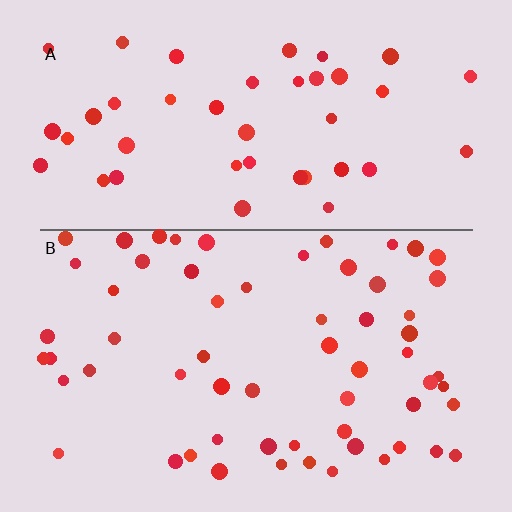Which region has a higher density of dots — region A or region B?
B (the bottom).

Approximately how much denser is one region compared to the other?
Approximately 1.4× — region B over region A.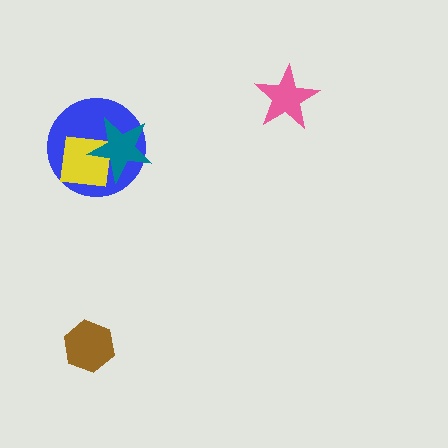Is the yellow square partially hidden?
Yes, it is partially covered by another shape.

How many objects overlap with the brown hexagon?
0 objects overlap with the brown hexagon.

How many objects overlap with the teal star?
2 objects overlap with the teal star.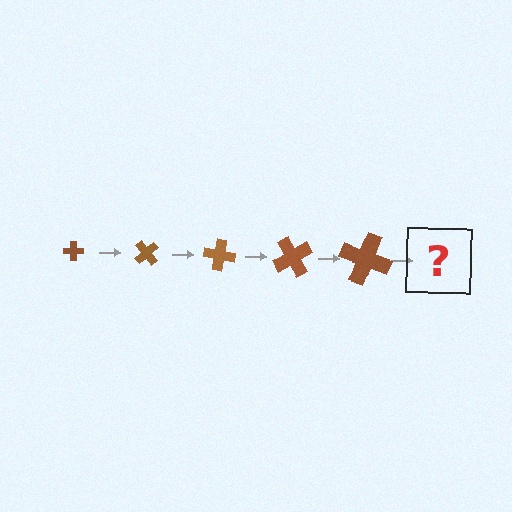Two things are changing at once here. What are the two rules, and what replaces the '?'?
The two rules are that the cross grows larger each step and it rotates 50 degrees each step. The '?' should be a cross, larger than the previous one and rotated 250 degrees from the start.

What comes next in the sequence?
The next element should be a cross, larger than the previous one and rotated 250 degrees from the start.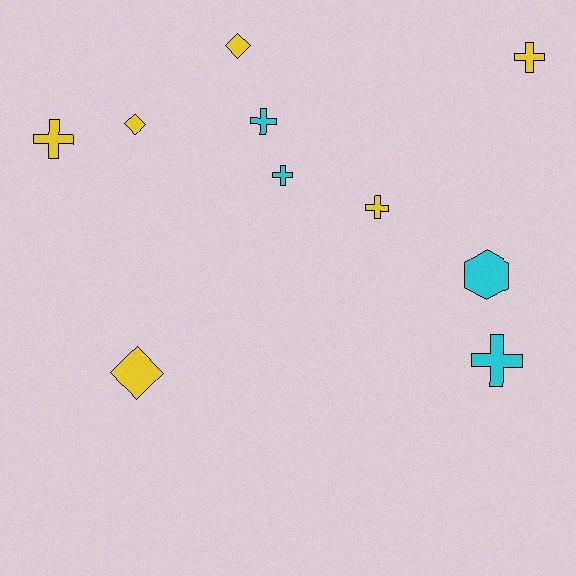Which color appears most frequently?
Yellow, with 6 objects.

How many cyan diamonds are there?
There are no cyan diamonds.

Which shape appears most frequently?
Cross, with 6 objects.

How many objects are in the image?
There are 10 objects.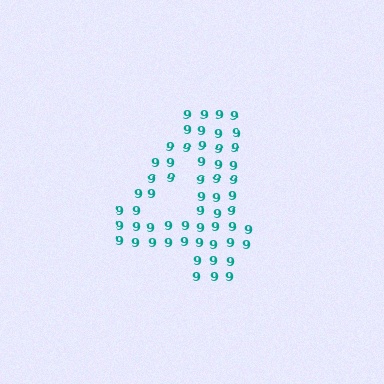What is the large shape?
The large shape is the digit 4.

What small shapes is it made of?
It is made of small digit 9's.